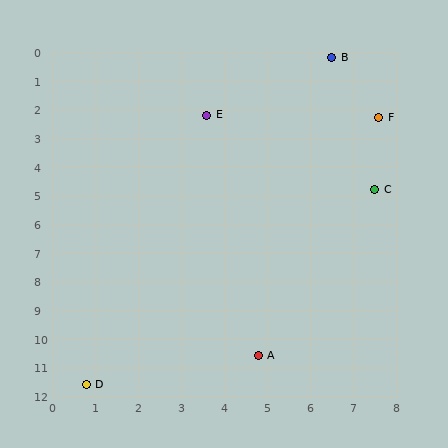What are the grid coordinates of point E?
Point E is at approximately (3.6, 2.2).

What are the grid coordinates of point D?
Point D is at approximately (0.8, 11.6).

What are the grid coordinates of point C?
Point C is at approximately (7.5, 4.8).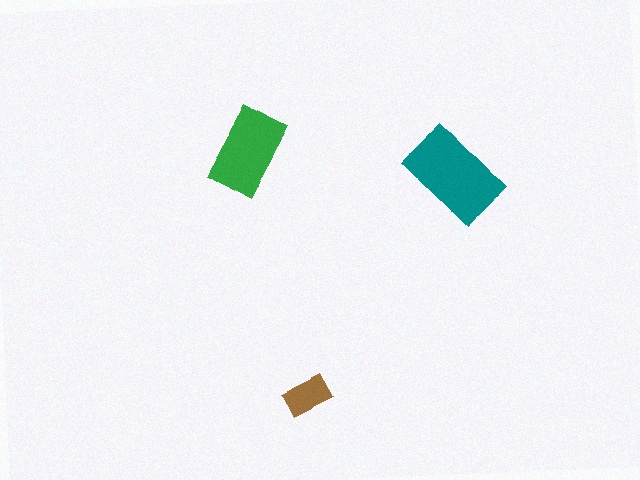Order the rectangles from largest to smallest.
the teal one, the green one, the brown one.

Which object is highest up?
The green rectangle is topmost.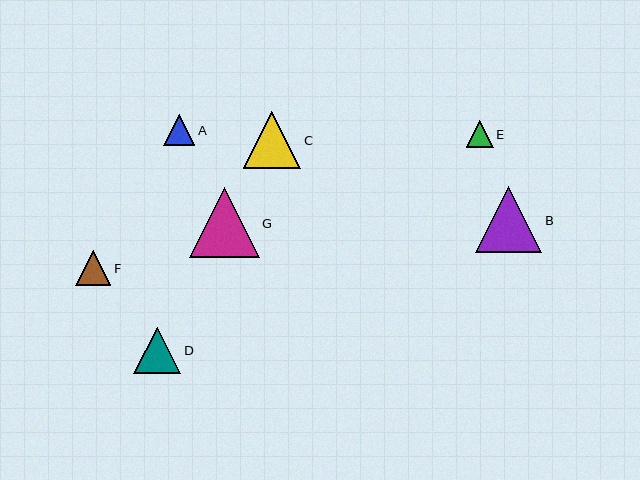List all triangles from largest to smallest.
From largest to smallest: G, B, C, D, F, A, E.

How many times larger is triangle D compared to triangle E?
Triangle D is approximately 1.7 times the size of triangle E.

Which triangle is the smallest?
Triangle E is the smallest with a size of approximately 27 pixels.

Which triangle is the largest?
Triangle G is the largest with a size of approximately 70 pixels.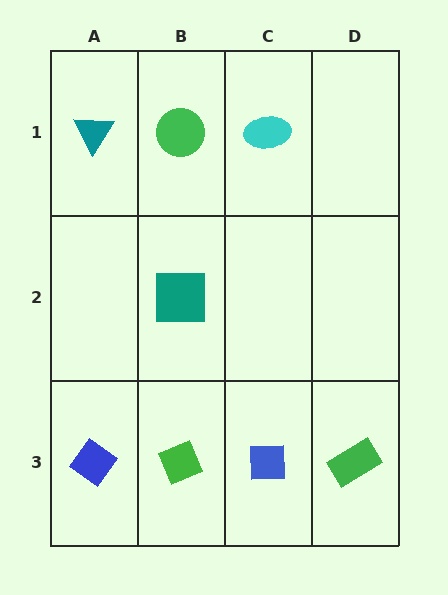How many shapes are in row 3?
4 shapes.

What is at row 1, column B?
A green circle.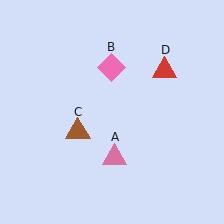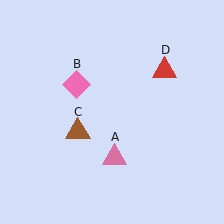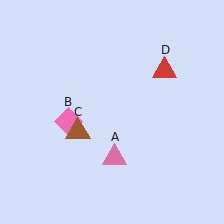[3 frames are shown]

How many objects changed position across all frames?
1 object changed position: pink diamond (object B).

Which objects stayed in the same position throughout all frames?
Pink triangle (object A) and brown triangle (object C) and red triangle (object D) remained stationary.